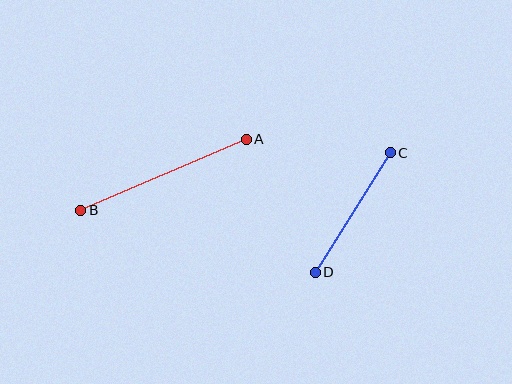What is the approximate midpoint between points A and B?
The midpoint is at approximately (163, 175) pixels.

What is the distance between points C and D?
The distance is approximately 141 pixels.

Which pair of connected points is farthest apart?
Points A and B are farthest apart.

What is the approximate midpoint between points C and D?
The midpoint is at approximately (353, 213) pixels.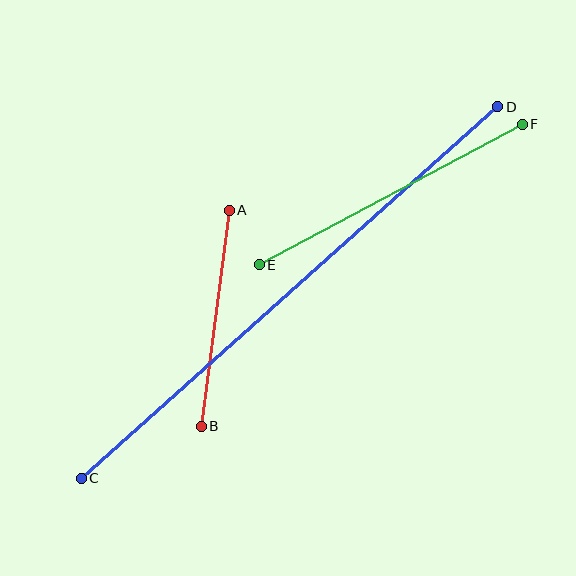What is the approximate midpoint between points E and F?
The midpoint is at approximately (391, 195) pixels.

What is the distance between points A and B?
The distance is approximately 218 pixels.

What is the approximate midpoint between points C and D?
The midpoint is at approximately (289, 292) pixels.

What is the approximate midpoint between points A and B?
The midpoint is at approximately (215, 318) pixels.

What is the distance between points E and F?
The distance is approximately 298 pixels.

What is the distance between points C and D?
The distance is approximately 558 pixels.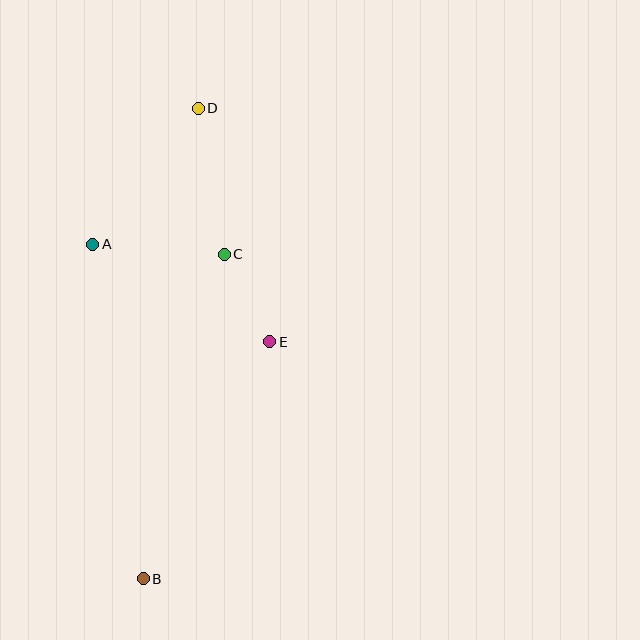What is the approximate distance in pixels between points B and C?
The distance between B and C is approximately 335 pixels.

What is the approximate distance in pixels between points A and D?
The distance between A and D is approximately 172 pixels.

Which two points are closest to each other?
Points C and E are closest to each other.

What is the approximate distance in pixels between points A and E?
The distance between A and E is approximately 202 pixels.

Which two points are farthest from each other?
Points B and D are farthest from each other.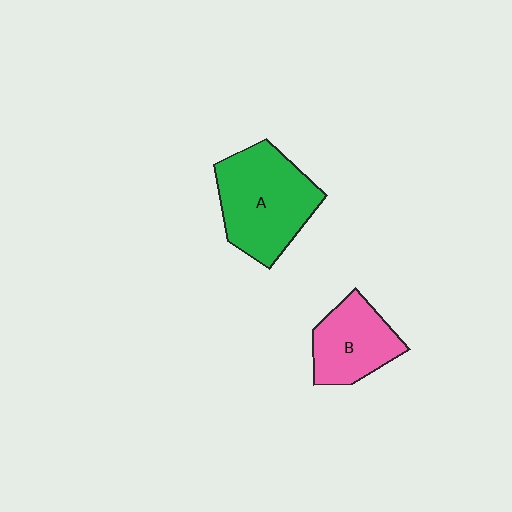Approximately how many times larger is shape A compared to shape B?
Approximately 1.5 times.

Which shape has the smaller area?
Shape B (pink).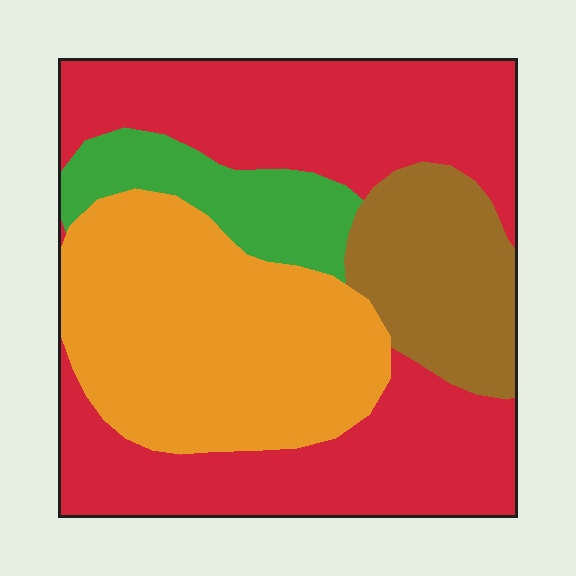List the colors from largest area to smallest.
From largest to smallest: red, orange, brown, green.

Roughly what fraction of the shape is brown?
Brown takes up about one eighth (1/8) of the shape.